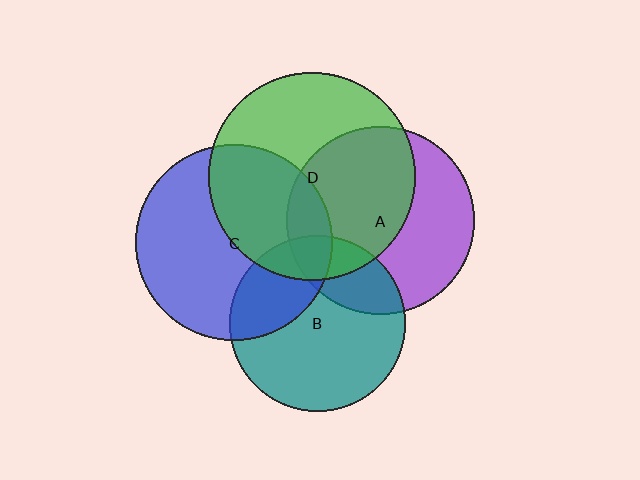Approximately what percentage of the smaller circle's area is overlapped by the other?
Approximately 15%.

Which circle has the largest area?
Circle D (green).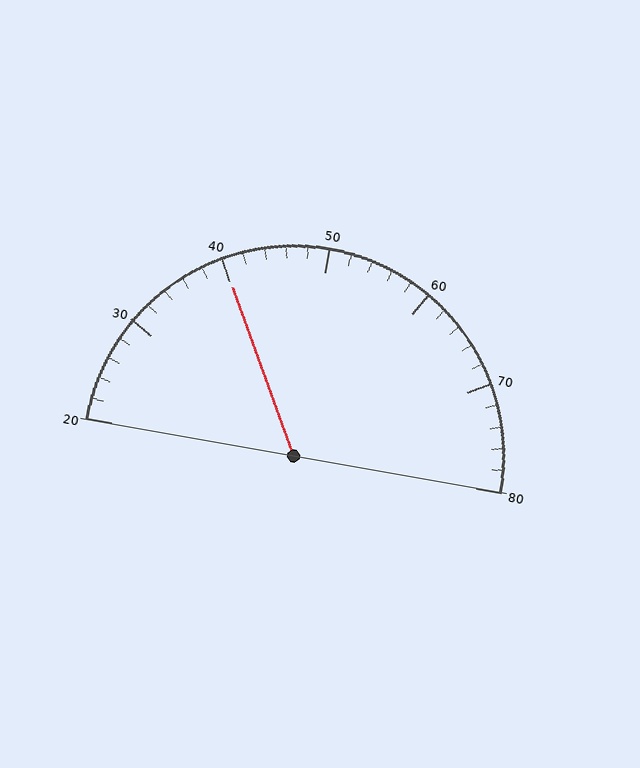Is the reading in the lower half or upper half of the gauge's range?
The reading is in the lower half of the range (20 to 80).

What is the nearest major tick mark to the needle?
The nearest major tick mark is 40.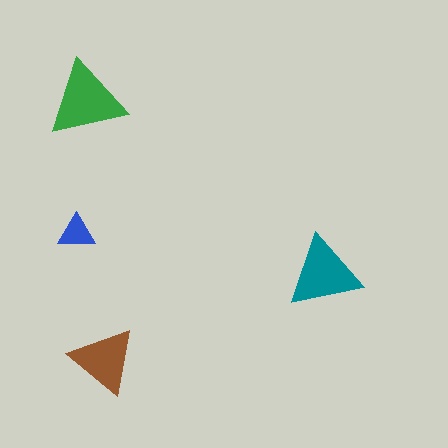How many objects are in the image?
There are 4 objects in the image.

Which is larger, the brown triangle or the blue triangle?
The brown one.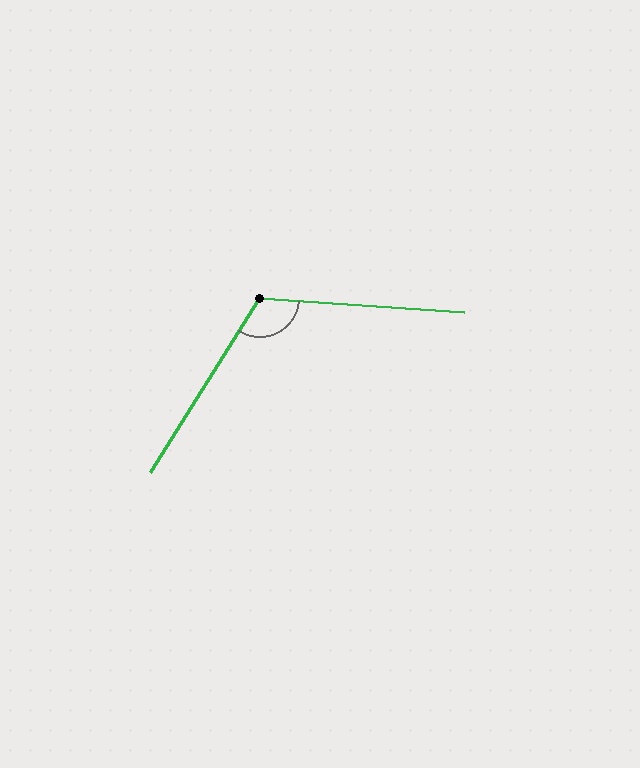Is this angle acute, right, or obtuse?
It is obtuse.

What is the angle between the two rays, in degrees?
Approximately 118 degrees.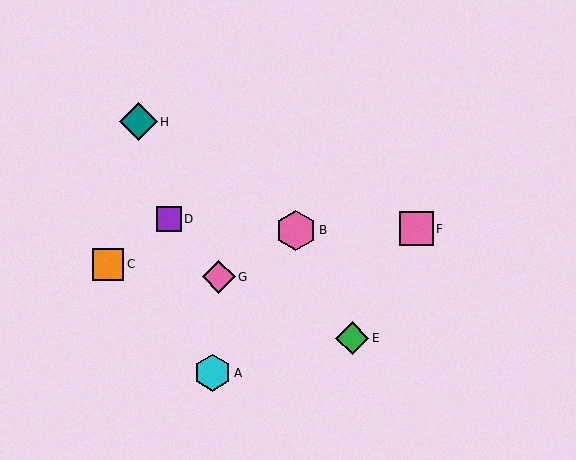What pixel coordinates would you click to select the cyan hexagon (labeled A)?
Click at (213, 373) to select the cyan hexagon A.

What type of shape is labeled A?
Shape A is a cyan hexagon.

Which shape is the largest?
The pink hexagon (labeled B) is the largest.